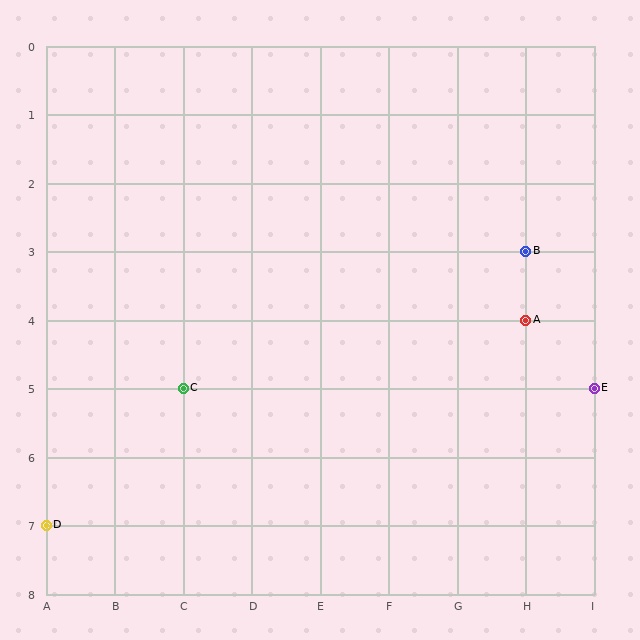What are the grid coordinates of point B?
Point B is at grid coordinates (H, 3).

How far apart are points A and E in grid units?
Points A and E are 1 column and 1 row apart (about 1.4 grid units diagonally).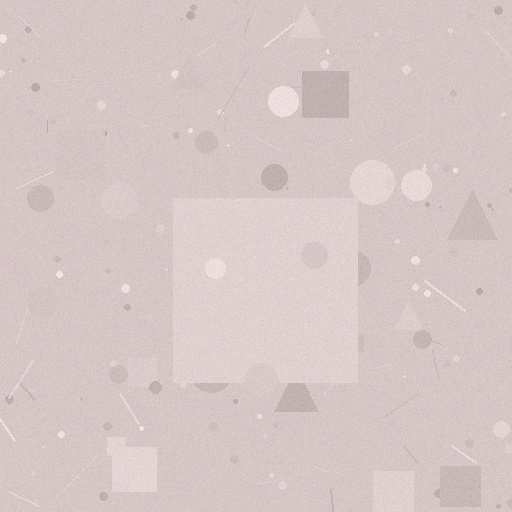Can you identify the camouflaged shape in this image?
The camouflaged shape is a square.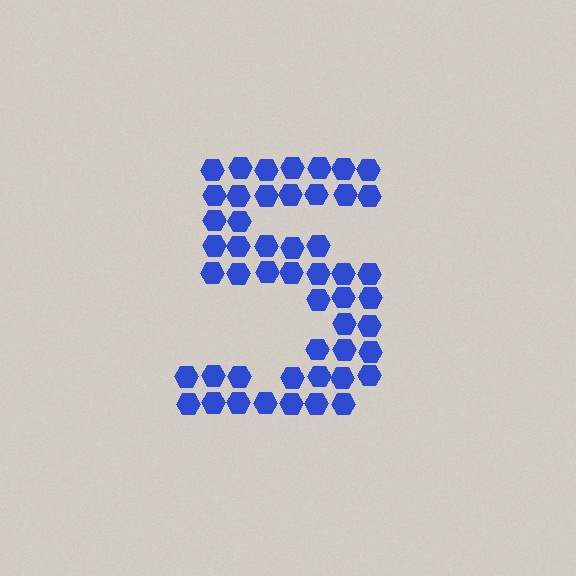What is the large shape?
The large shape is the digit 5.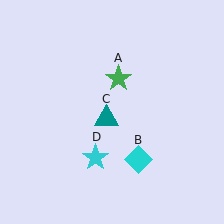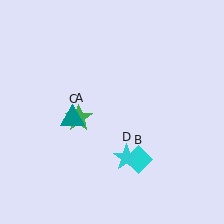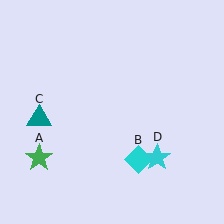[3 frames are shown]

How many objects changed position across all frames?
3 objects changed position: green star (object A), teal triangle (object C), cyan star (object D).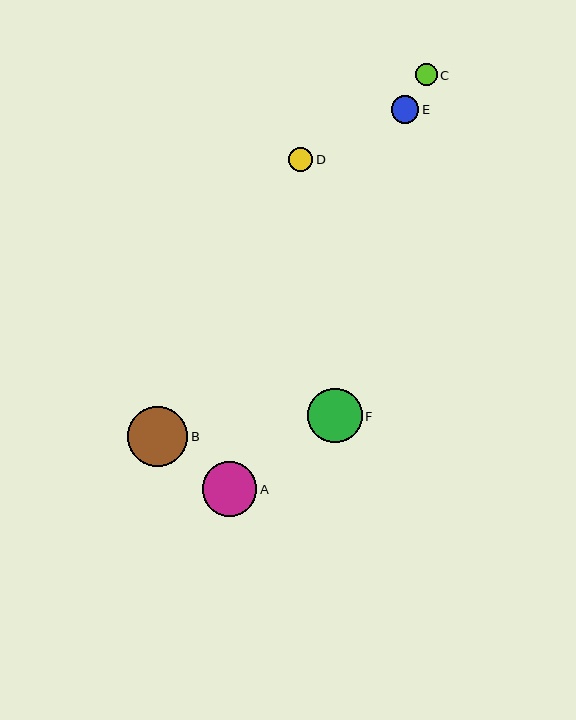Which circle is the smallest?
Circle C is the smallest with a size of approximately 22 pixels.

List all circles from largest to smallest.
From largest to smallest: B, F, A, E, D, C.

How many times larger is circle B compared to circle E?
Circle B is approximately 2.2 times the size of circle E.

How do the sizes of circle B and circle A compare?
Circle B and circle A are approximately the same size.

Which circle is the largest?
Circle B is the largest with a size of approximately 60 pixels.